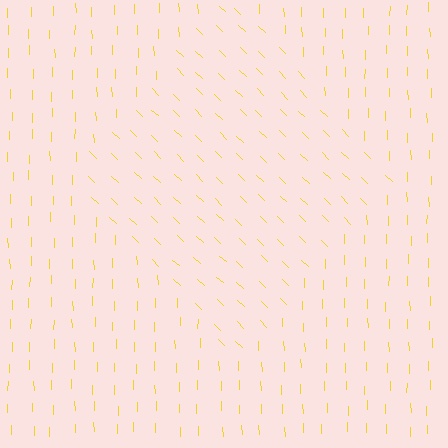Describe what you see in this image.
The image is filled with small yellow line segments. A diamond region in the image has lines oriented differently from the surrounding lines, creating a visible texture boundary.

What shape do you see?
I see a diamond.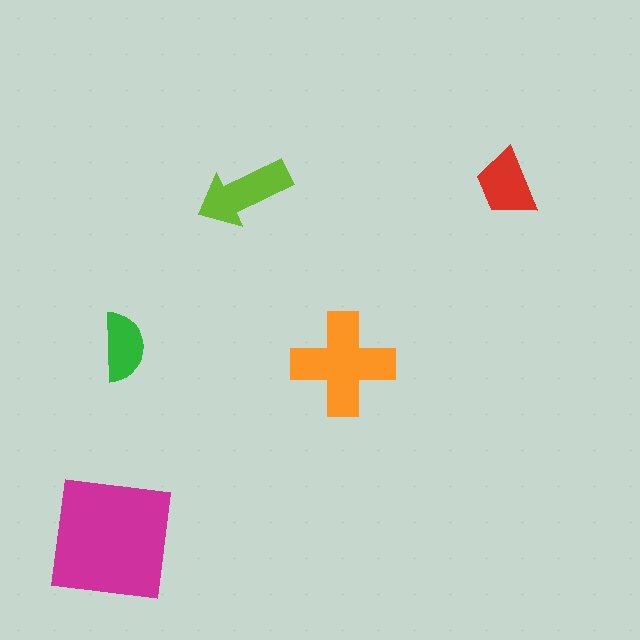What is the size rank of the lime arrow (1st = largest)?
3rd.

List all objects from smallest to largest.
The green semicircle, the red trapezoid, the lime arrow, the orange cross, the magenta square.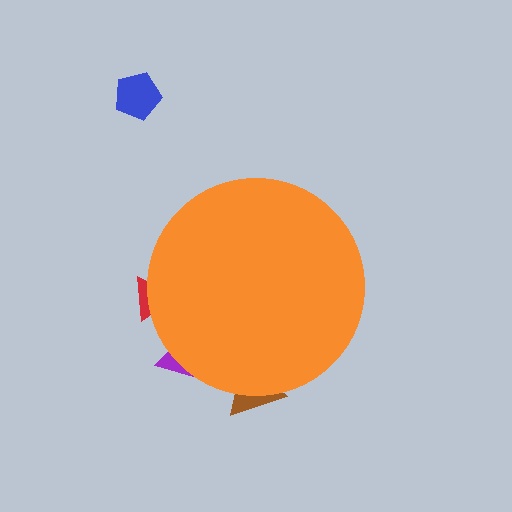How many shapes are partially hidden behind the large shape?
3 shapes are partially hidden.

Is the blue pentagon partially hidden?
No, the blue pentagon is fully visible.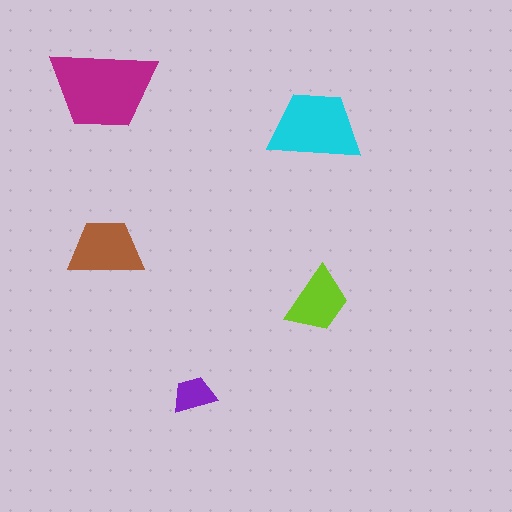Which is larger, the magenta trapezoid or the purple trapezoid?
The magenta one.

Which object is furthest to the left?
The magenta trapezoid is leftmost.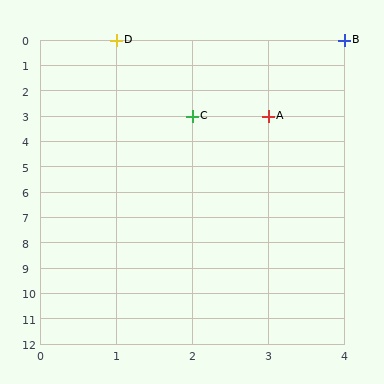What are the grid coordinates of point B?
Point B is at grid coordinates (4, 0).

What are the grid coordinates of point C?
Point C is at grid coordinates (2, 3).